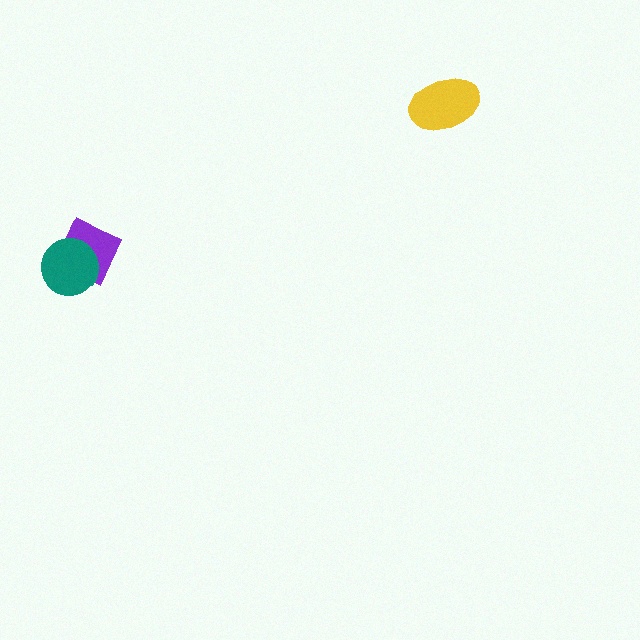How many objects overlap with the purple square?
1 object overlaps with the purple square.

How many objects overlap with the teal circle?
1 object overlaps with the teal circle.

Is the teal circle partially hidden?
No, no other shape covers it.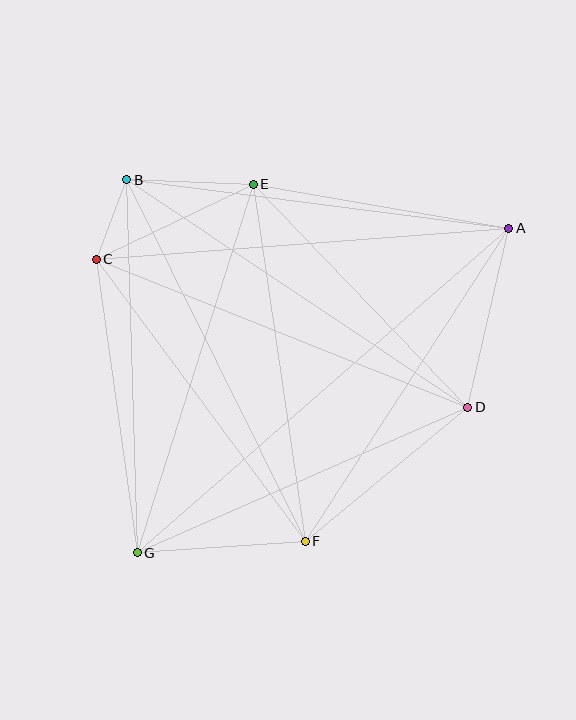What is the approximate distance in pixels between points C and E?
The distance between C and E is approximately 174 pixels.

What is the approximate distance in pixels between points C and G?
The distance between C and G is approximately 296 pixels.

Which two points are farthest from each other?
Points A and G are farthest from each other.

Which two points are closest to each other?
Points B and C are closest to each other.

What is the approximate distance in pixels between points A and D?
The distance between A and D is approximately 184 pixels.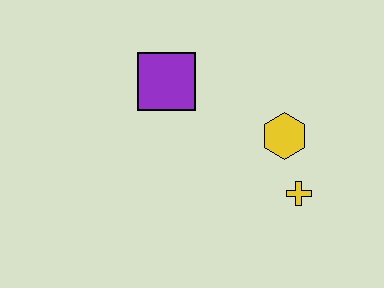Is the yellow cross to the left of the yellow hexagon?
No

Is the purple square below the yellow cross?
No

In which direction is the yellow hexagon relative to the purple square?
The yellow hexagon is to the right of the purple square.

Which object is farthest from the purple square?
The yellow cross is farthest from the purple square.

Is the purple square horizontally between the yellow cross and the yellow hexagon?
No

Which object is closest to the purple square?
The yellow hexagon is closest to the purple square.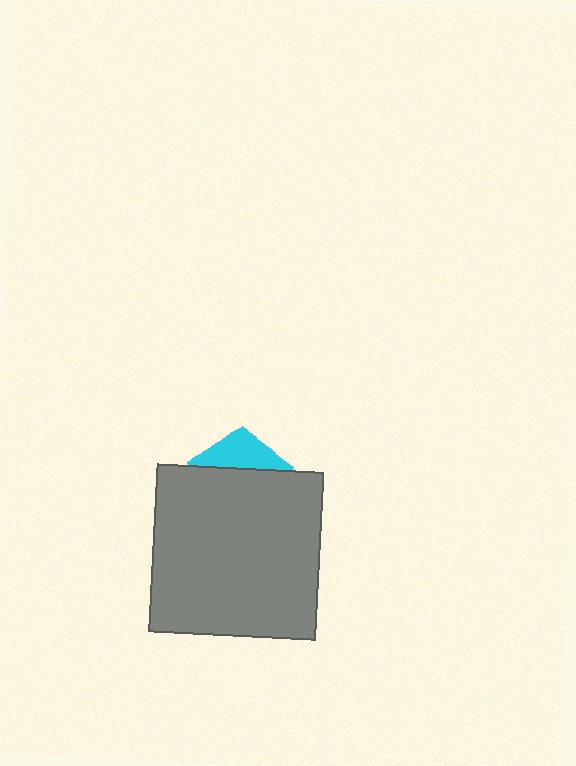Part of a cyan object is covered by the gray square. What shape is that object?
It is a pentagon.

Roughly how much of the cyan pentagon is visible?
A small part of it is visible (roughly 31%).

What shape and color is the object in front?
The object in front is a gray square.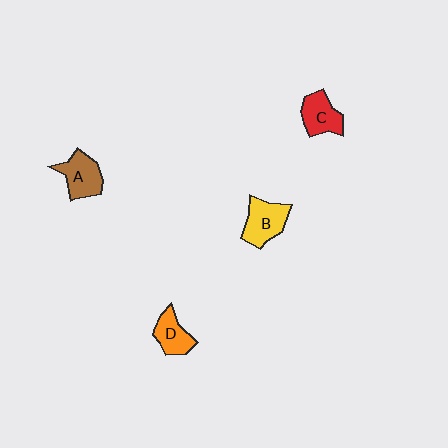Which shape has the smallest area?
Shape D (orange).